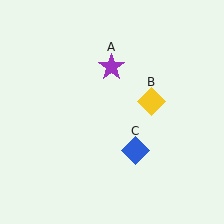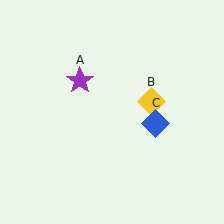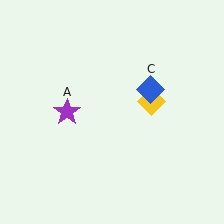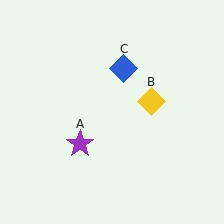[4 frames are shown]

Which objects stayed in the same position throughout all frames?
Yellow diamond (object B) remained stationary.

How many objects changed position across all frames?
2 objects changed position: purple star (object A), blue diamond (object C).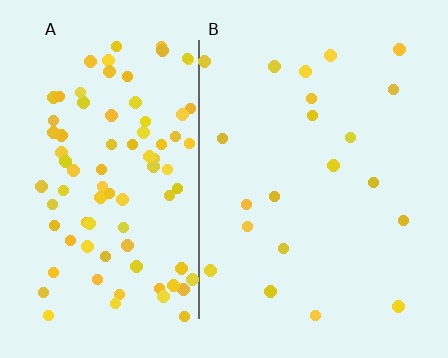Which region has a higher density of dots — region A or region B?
A (the left).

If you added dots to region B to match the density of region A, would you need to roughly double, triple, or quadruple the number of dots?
Approximately quadruple.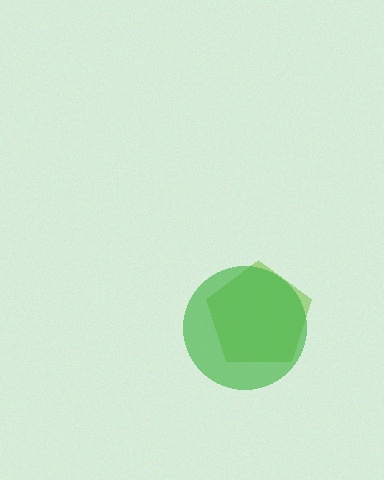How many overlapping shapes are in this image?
There are 2 overlapping shapes in the image.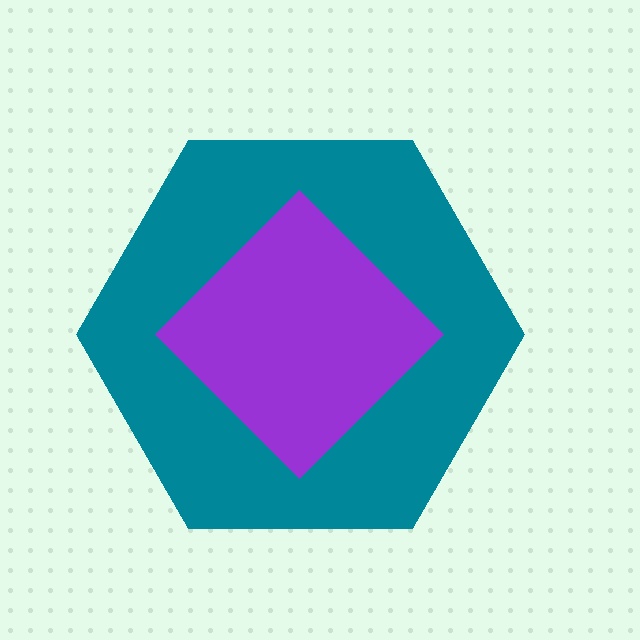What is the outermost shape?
The teal hexagon.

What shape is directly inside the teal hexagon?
The purple diamond.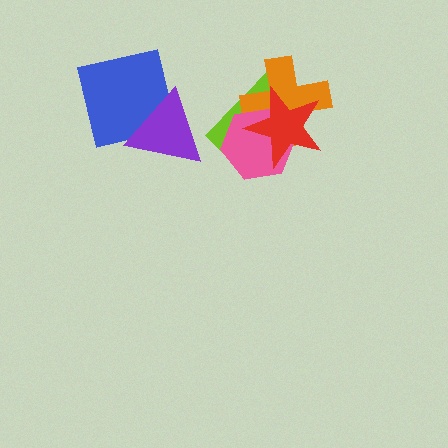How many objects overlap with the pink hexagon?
3 objects overlap with the pink hexagon.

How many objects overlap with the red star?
3 objects overlap with the red star.